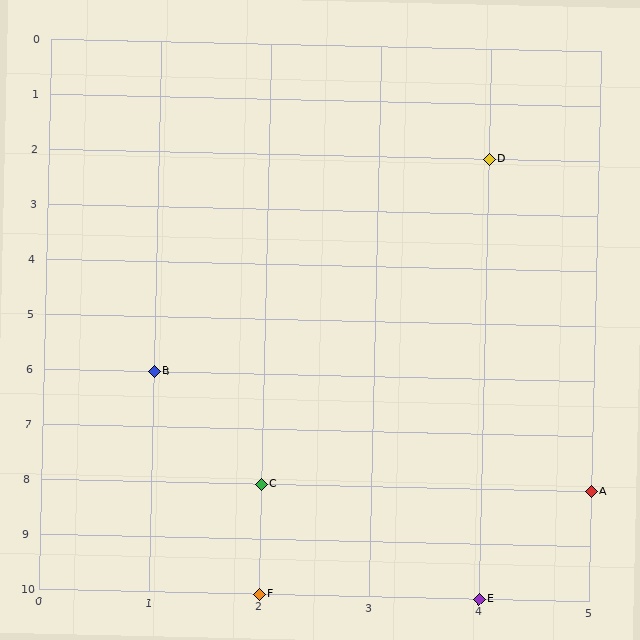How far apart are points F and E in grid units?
Points F and E are 2 columns apart.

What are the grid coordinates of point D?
Point D is at grid coordinates (4, 2).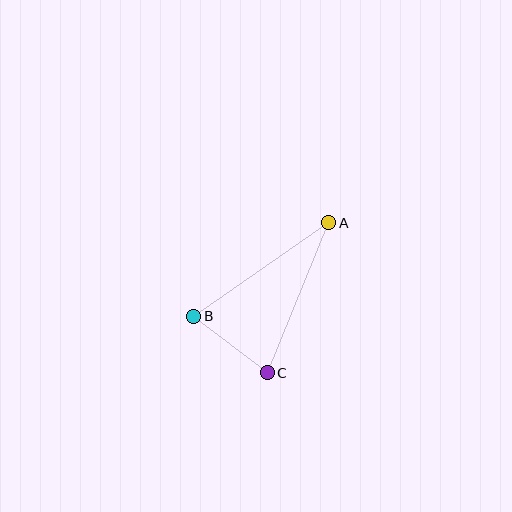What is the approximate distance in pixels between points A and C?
The distance between A and C is approximately 162 pixels.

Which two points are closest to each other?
Points B and C are closest to each other.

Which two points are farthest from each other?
Points A and B are farthest from each other.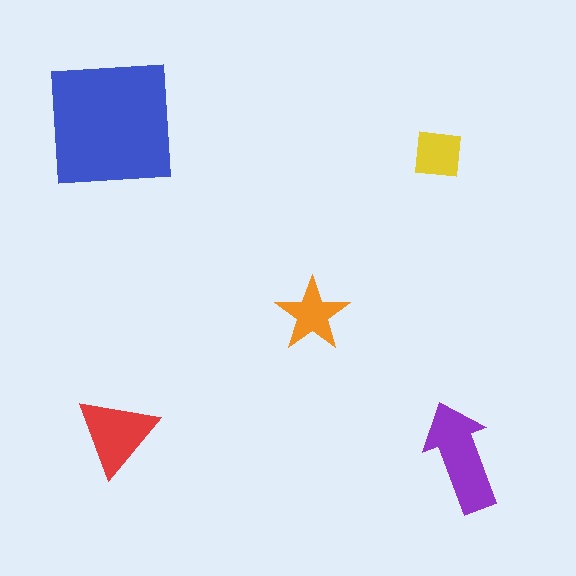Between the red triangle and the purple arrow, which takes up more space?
The purple arrow.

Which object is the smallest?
The yellow square.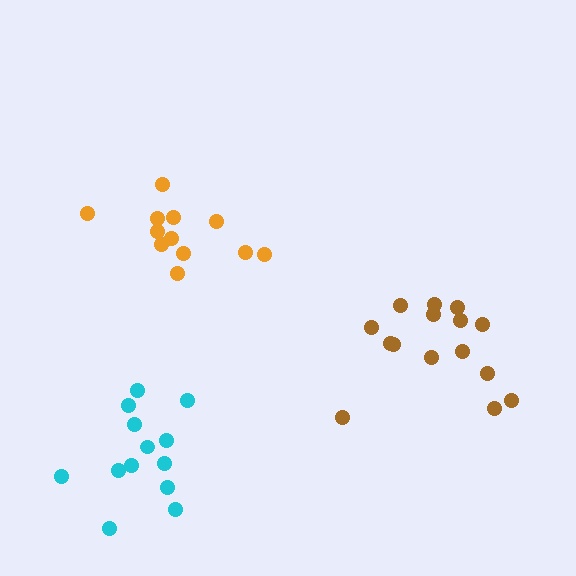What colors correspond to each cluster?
The clusters are colored: brown, orange, cyan.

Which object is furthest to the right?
The brown cluster is rightmost.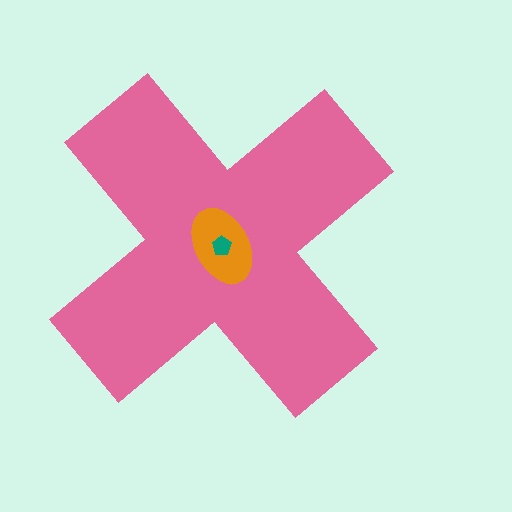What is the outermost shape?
The pink cross.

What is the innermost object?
The teal pentagon.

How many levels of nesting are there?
3.